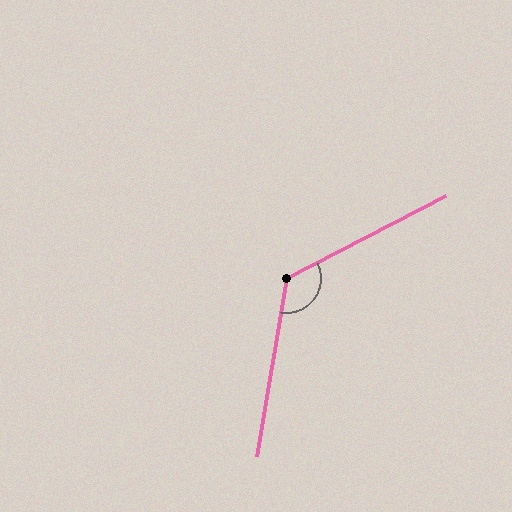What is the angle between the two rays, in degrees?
Approximately 127 degrees.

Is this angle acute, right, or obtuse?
It is obtuse.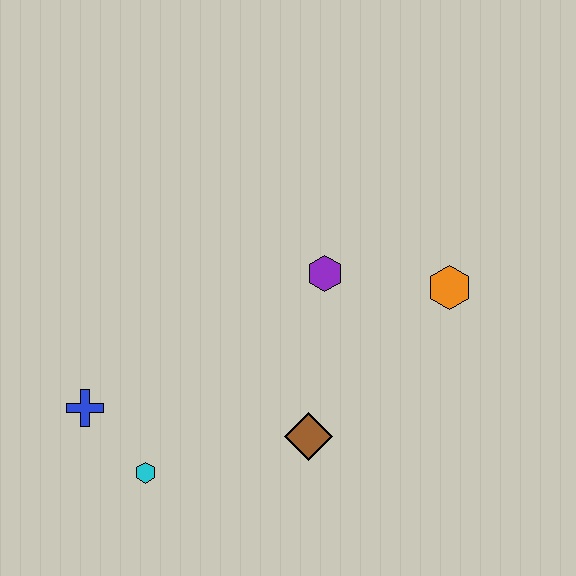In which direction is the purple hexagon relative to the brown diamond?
The purple hexagon is above the brown diamond.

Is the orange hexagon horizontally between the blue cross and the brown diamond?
No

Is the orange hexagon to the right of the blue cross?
Yes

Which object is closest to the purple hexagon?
The orange hexagon is closest to the purple hexagon.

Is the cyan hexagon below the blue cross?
Yes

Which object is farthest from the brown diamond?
The blue cross is farthest from the brown diamond.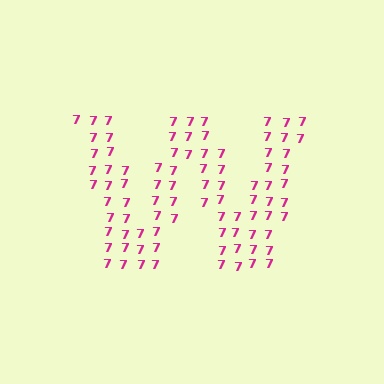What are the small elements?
The small elements are digit 7's.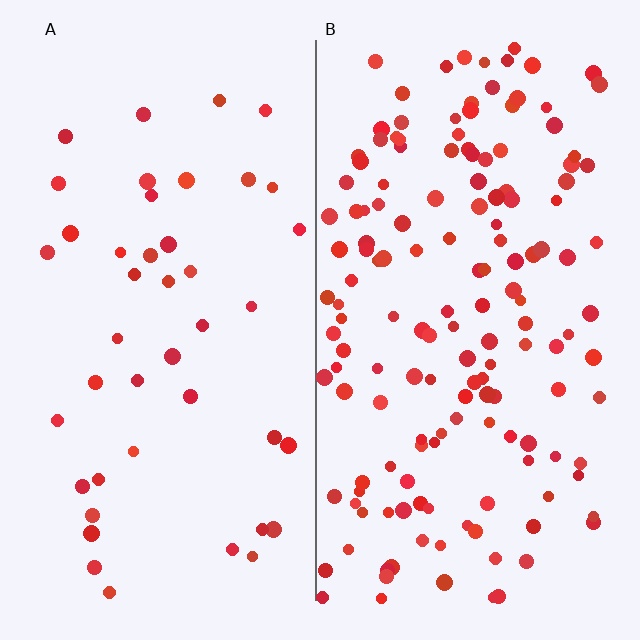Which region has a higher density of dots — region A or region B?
B (the right).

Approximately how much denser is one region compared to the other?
Approximately 3.6× — region B over region A.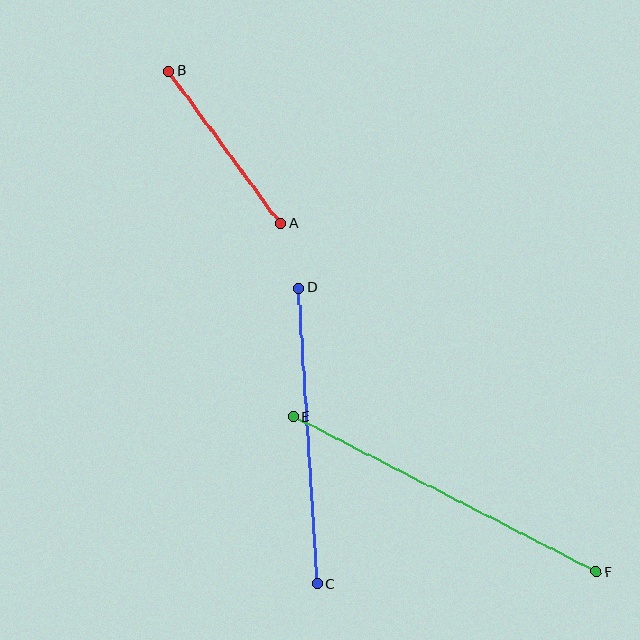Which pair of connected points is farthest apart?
Points E and F are farthest apart.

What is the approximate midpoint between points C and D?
The midpoint is at approximately (308, 436) pixels.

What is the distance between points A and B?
The distance is approximately 189 pixels.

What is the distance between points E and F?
The distance is approximately 340 pixels.